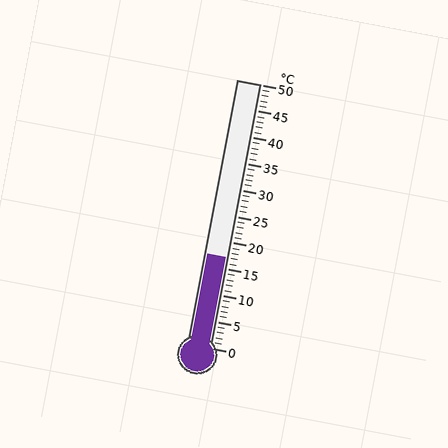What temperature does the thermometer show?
The thermometer shows approximately 17°C.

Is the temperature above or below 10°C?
The temperature is above 10°C.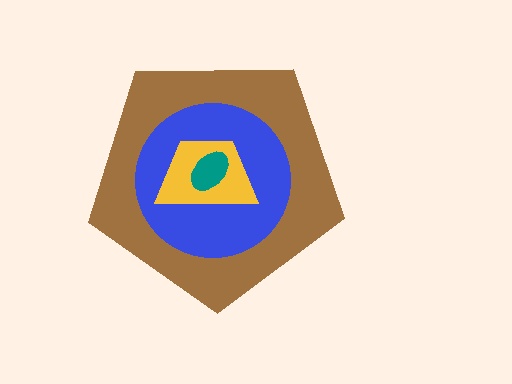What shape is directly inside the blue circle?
The yellow trapezoid.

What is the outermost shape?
The brown pentagon.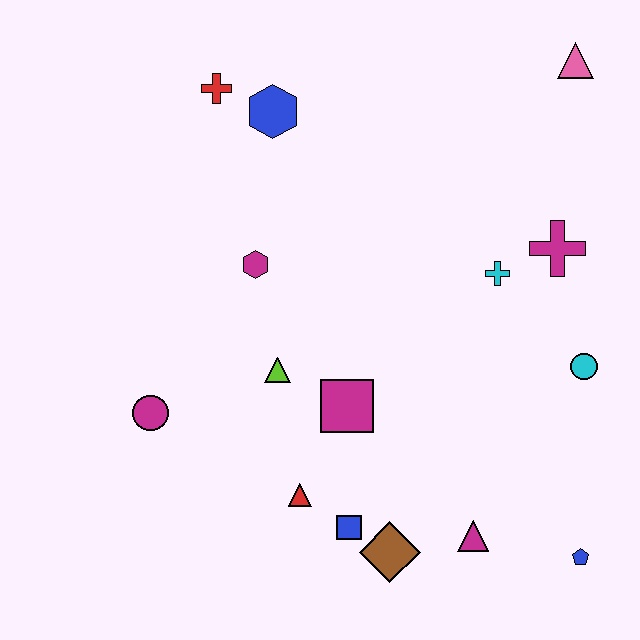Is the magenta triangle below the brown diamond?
No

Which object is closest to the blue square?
The brown diamond is closest to the blue square.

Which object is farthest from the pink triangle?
The magenta circle is farthest from the pink triangle.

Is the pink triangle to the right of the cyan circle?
No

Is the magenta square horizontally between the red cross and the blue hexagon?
No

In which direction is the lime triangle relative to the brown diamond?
The lime triangle is above the brown diamond.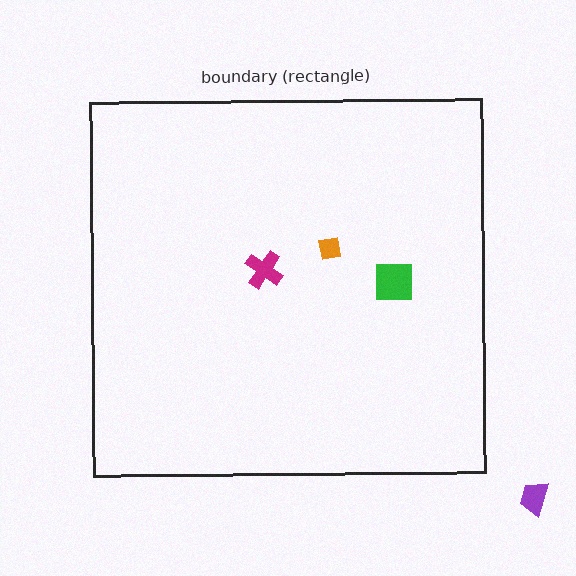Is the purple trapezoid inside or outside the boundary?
Outside.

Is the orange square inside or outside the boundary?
Inside.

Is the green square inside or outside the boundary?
Inside.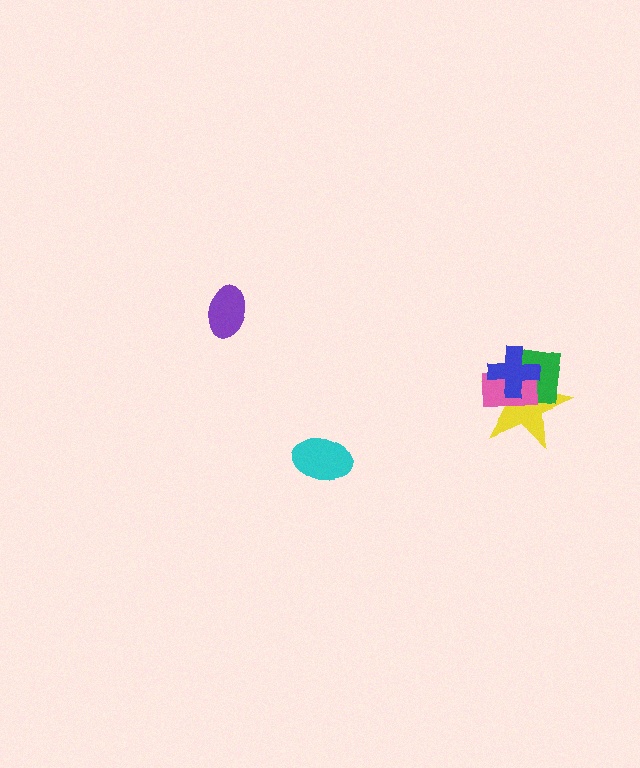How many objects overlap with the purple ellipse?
0 objects overlap with the purple ellipse.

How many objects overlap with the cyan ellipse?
0 objects overlap with the cyan ellipse.